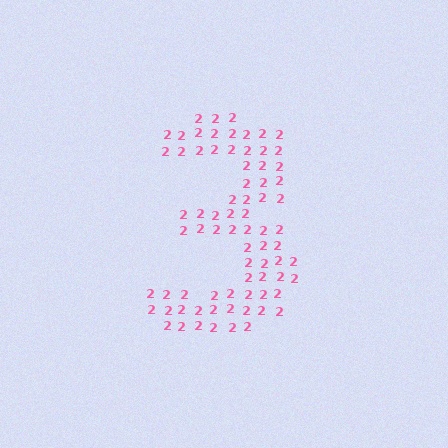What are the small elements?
The small elements are digit 2's.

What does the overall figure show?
The overall figure shows the digit 3.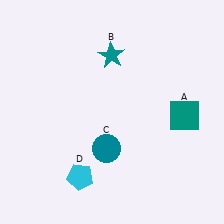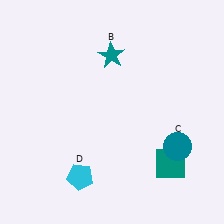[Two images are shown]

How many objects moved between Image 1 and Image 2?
2 objects moved between the two images.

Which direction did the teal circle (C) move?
The teal circle (C) moved right.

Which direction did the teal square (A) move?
The teal square (A) moved down.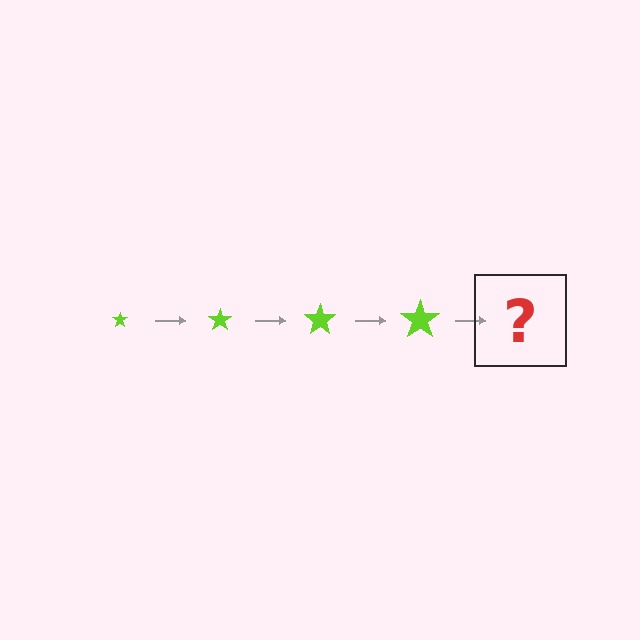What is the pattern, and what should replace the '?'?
The pattern is that the star gets progressively larger each step. The '?' should be a lime star, larger than the previous one.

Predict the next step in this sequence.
The next step is a lime star, larger than the previous one.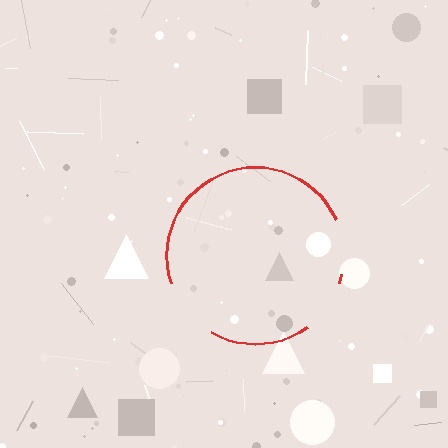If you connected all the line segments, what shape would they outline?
They would outline a circle.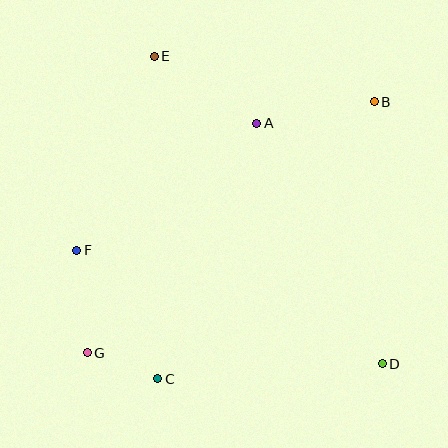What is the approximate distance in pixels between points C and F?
The distance between C and F is approximately 152 pixels.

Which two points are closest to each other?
Points C and G are closest to each other.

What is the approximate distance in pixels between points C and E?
The distance between C and E is approximately 323 pixels.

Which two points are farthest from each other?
Points D and E are farthest from each other.